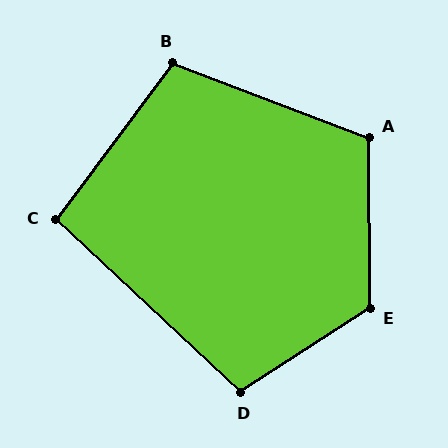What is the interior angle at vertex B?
Approximately 106 degrees (obtuse).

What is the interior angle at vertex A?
Approximately 111 degrees (obtuse).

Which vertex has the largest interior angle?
E, at approximately 123 degrees.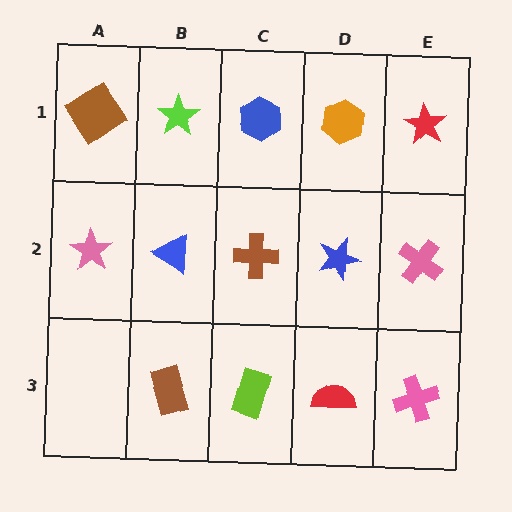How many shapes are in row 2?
5 shapes.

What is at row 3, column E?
A pink cross.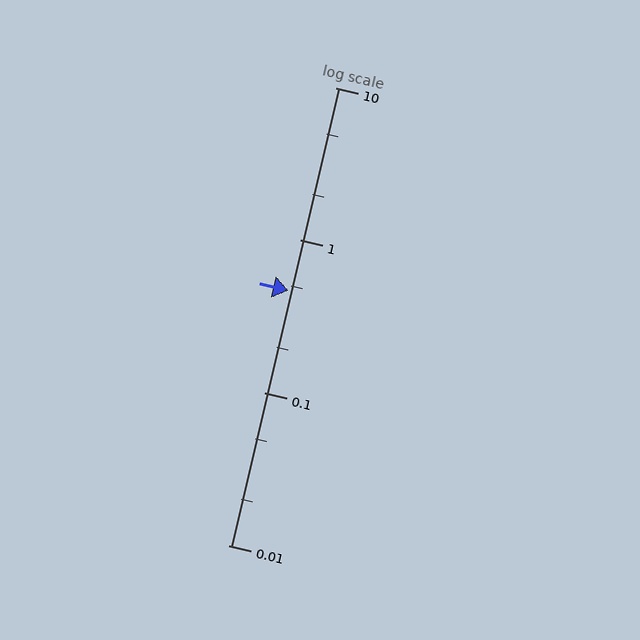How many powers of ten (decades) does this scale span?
The scale spans 3 decades, from 0.01 to 10.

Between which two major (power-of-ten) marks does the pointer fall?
The pointer is between 0.1 and 1.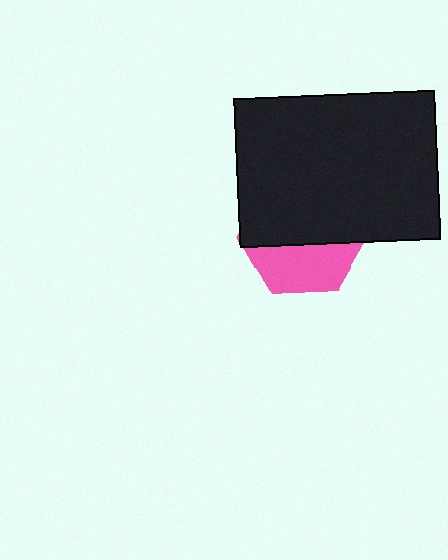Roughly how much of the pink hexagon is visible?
A small part of it is visible (roughly 37%).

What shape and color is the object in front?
The object in front is a black rectangle.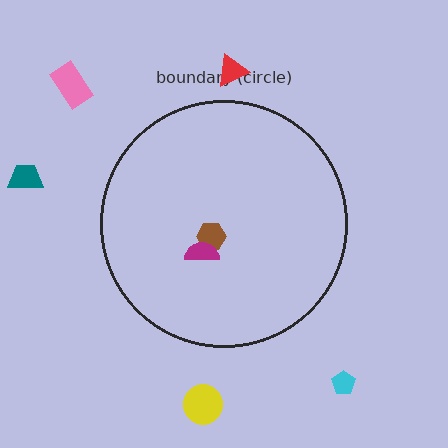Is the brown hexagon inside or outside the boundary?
Inside.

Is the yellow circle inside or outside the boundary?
Outside.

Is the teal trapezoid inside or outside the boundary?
Outside.